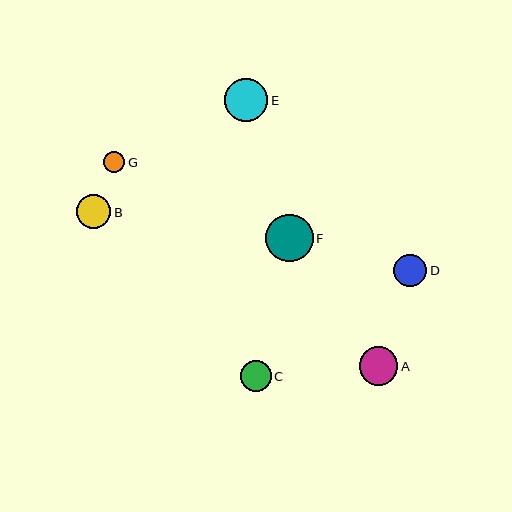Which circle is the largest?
Circle F is the largest with a size of approximately 48 pixels.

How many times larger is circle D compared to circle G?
Circle D is approximately 1.6 times the size of circle G.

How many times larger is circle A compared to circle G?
Circle A is approximately 1.8 times the size of circle G.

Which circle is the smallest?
Circle G is the smallest with a size of approximately 21 pixels.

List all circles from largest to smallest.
From largest to smallest: F, E, A, B, D, C, G.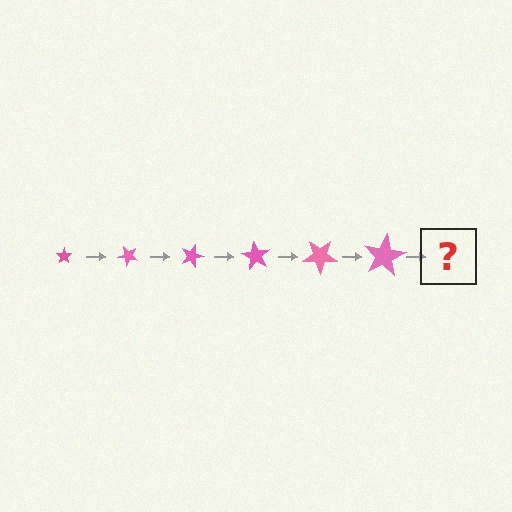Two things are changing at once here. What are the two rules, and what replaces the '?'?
The two rules are that the star grows larger each step and it rotates 45 degrees each step. The '?' should be a star, larger than the previous one and rotated 270 degrees from the start.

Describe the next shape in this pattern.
It should be a star, larger than the previous one and rotated 270 degrees from the start.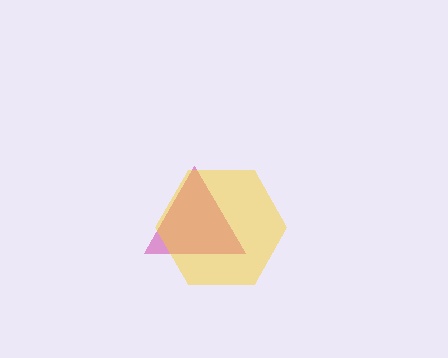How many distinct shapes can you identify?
There are 2 distinct shapes: a magenta triangle, a yellow hexagon.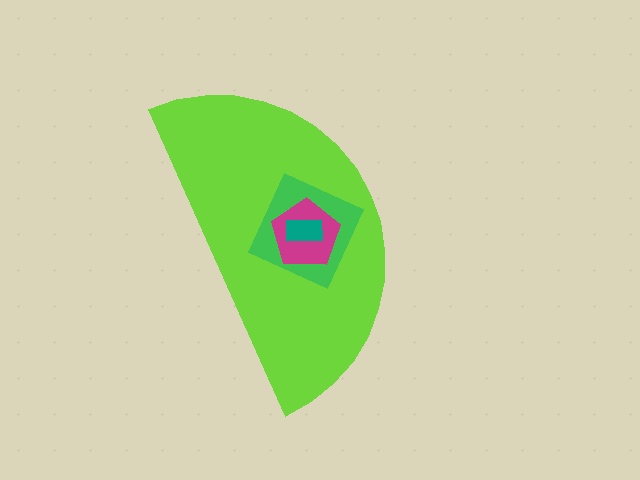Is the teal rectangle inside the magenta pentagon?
Yes.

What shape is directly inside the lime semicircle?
The green square.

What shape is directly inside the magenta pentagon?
The teal rectangle.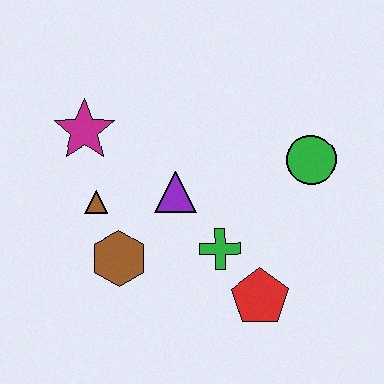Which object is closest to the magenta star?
The brown triangle is closest to the magenta star.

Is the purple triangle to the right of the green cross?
No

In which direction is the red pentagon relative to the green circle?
The red pentagon is below the green circle.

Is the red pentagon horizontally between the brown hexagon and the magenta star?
No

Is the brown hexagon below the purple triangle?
Yes